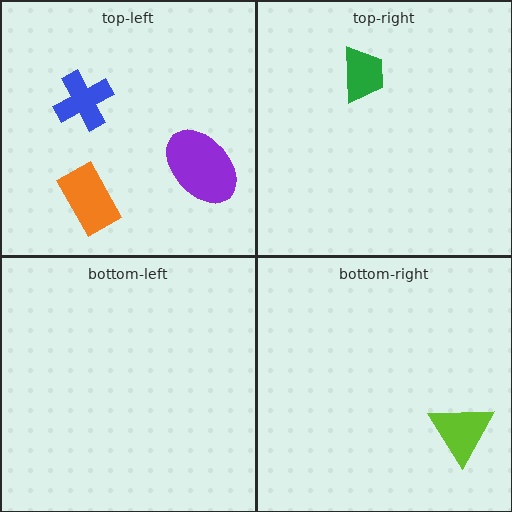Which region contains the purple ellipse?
The top-left region.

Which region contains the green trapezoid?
The top-right region.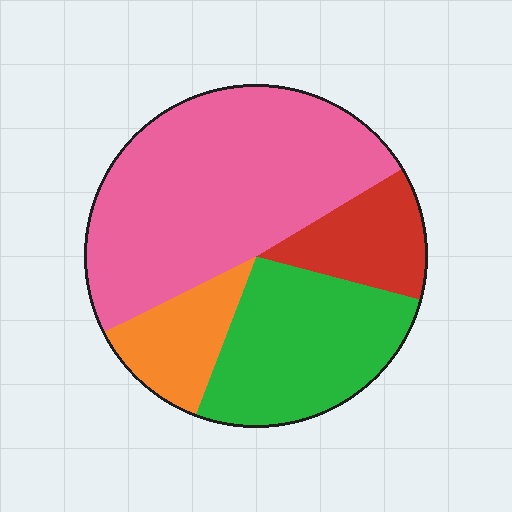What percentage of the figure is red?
Red covers around 15% of the figure.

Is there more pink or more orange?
Pink.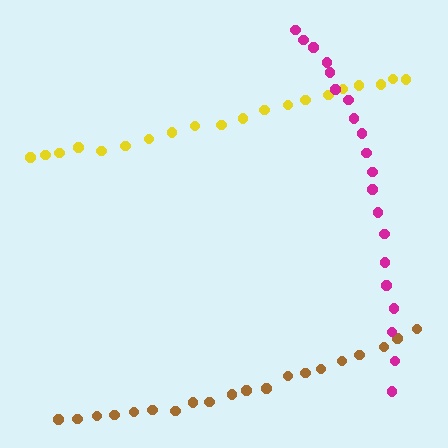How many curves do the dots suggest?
There are 3 distinct paths.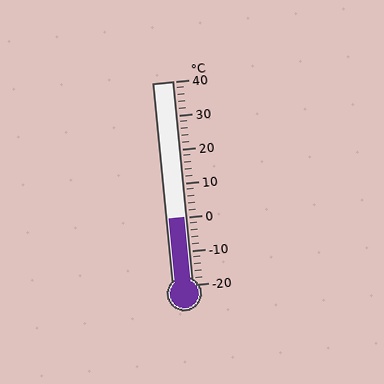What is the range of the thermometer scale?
The thermometer scale ranges from -20°C to 40°C.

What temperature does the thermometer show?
The thermometer shows approximately 0°C.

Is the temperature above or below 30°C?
The temperature is below 30°C.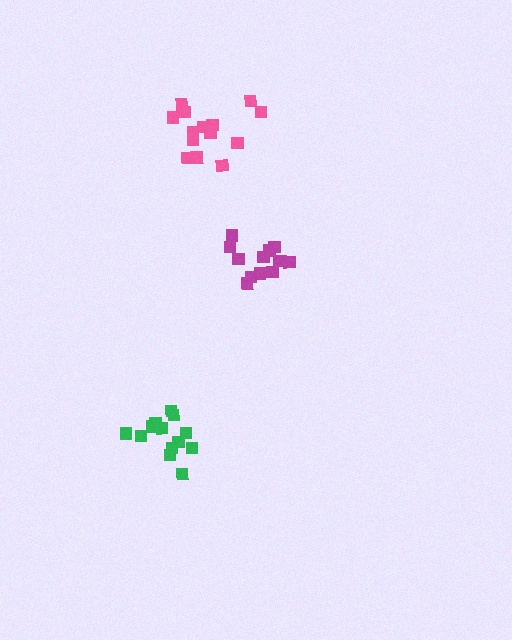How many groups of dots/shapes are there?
There are 3 groups.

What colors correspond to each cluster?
The clusters are colored: green, magenta, pink.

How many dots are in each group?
Group 1: 13 dots, Group 2: 13 dots, Group 3: 14 dots (40 total).